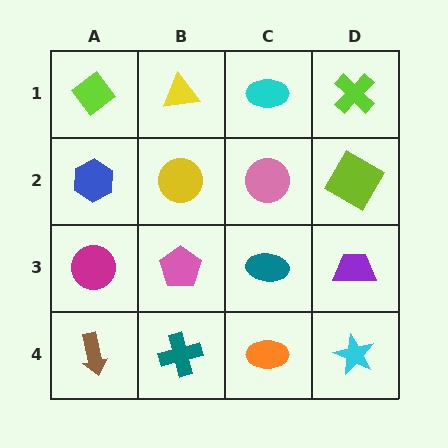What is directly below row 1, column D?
A lime diamond.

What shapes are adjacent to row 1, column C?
A pink circle (row 2, column C), a yellow triangle (row 1, column B), a lime cross (row 1, column D).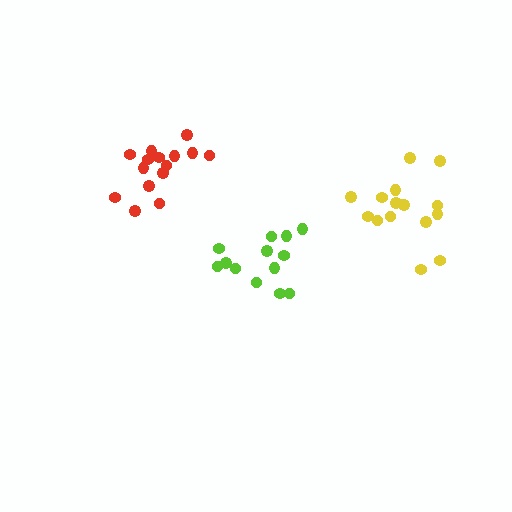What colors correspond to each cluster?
The clusters are colored: lime, red, yellow.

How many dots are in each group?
Group 1: 13 dots, Group 2: 15 dots, Group 3: 16 dots (44 total).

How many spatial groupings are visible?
There are 3 spatial groupings.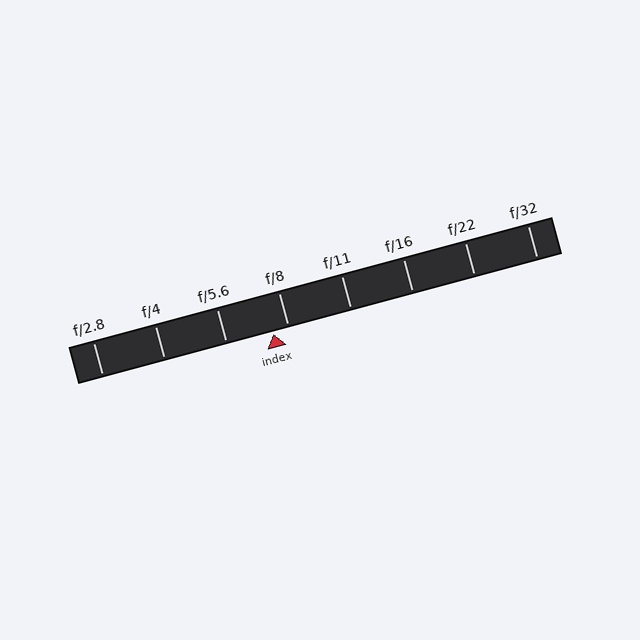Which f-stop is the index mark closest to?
The index mark is closest to f/8.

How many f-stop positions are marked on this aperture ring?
There are 8 f-stop positions marked.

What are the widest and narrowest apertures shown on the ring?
The widest aperture shown is f/2.8 and the narrowest is f/32.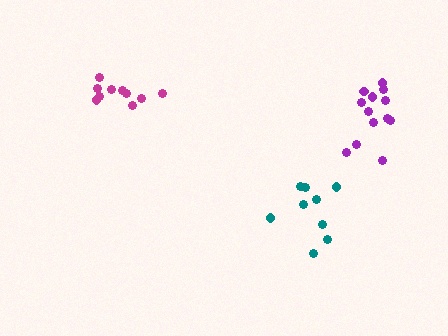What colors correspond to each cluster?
The clusters are colored: teal, magenta, purple.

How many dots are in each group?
Group 1: 9 dots, Group 2: 11 dots, Group 3: 13 dots (33 total).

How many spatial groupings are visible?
There are 3 spatial groupings.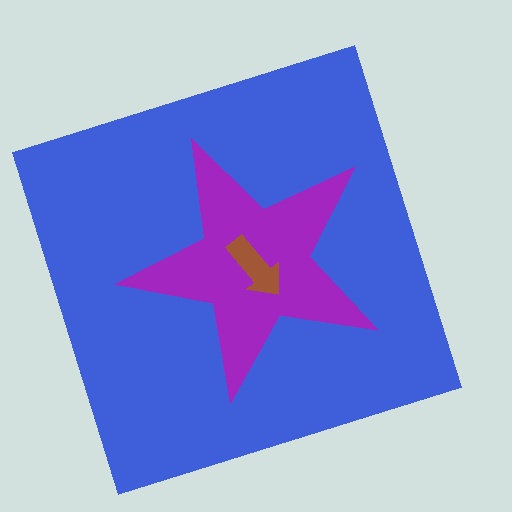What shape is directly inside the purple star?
The brown arrow.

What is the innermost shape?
The brown arrow.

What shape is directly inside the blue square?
The purple star.